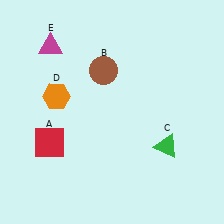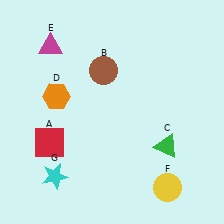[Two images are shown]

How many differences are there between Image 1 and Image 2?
There are 2 differences between the two images.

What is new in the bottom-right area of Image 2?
A yellow circle (F) was added in the bottom-right area of Image 2.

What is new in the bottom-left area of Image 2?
A cyan star (G) was added in the bottom-left area of Image 2.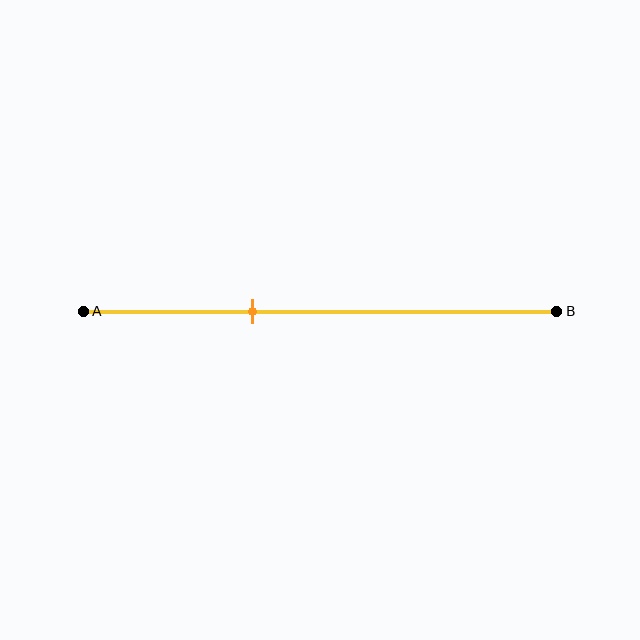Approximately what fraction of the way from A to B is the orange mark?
The orange mark is approximately 35% of the way from A to B.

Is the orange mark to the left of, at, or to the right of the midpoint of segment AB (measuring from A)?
The orange mark is to the left of the midpoint of segment AB.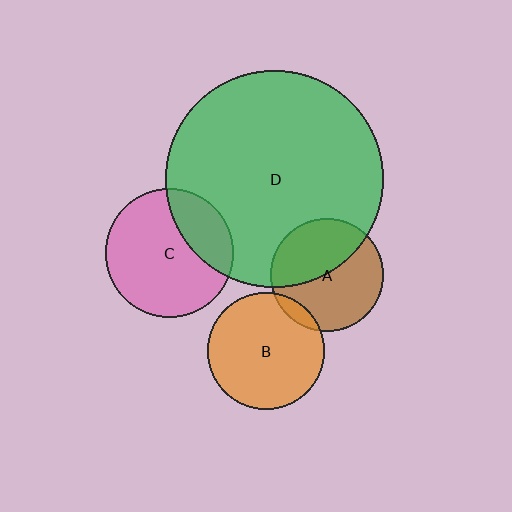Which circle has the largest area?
Circle D (green).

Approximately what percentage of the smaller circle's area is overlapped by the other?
Approximately 25%.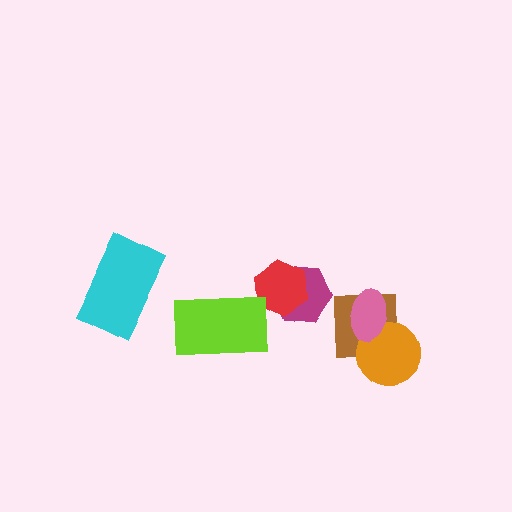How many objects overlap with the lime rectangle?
0 objects overlap with the lime rectangle.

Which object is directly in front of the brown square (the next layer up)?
The orange circle is directly in front of the brown square.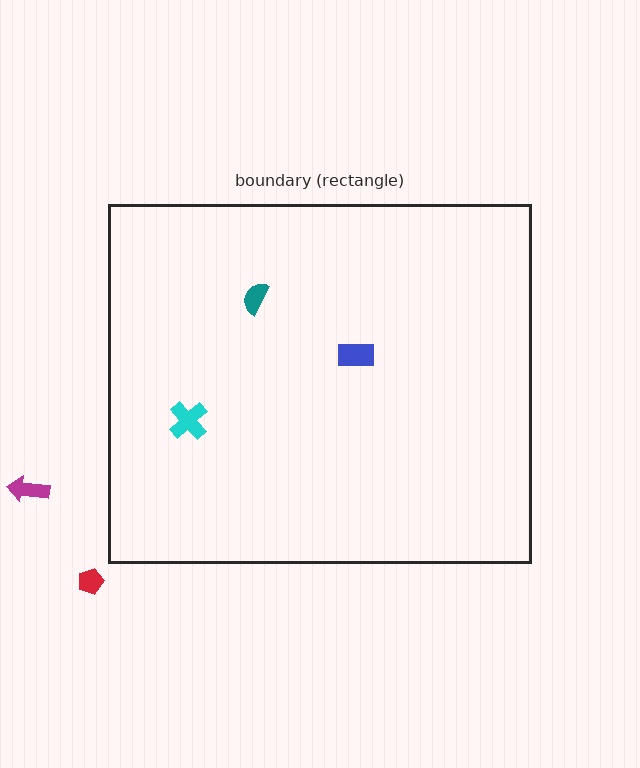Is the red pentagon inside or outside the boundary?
Outside.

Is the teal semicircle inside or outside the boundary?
Inside.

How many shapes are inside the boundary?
3 inside, 2 outside.